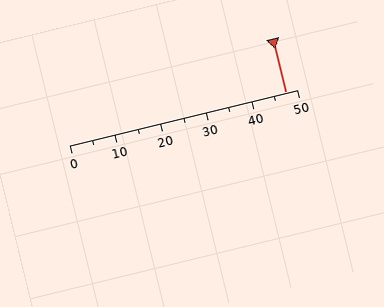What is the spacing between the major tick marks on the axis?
The major ticks are spaced 10 apart.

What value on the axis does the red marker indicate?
The marker indicates approximately 47.5.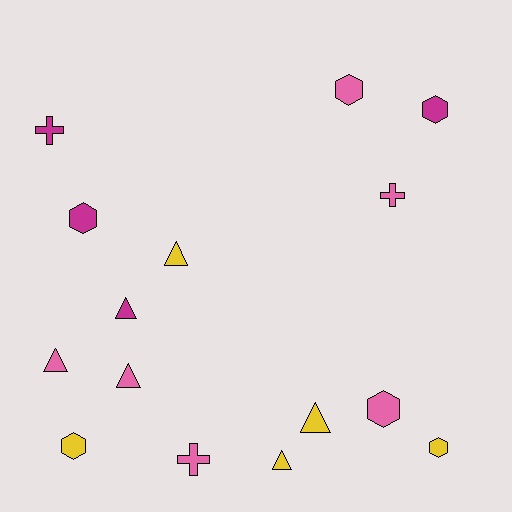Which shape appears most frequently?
Triangle, with 6 objects.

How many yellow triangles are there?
There are 3 yellow triangles.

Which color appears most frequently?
Pink, with 6 objects.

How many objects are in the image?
There are 15 objects.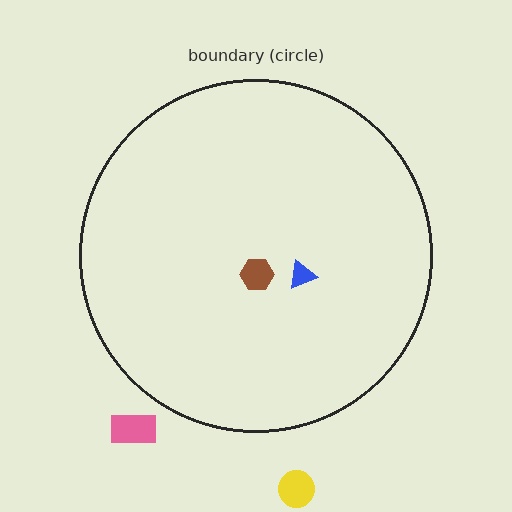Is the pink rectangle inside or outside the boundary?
Outside.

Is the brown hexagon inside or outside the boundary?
Inside.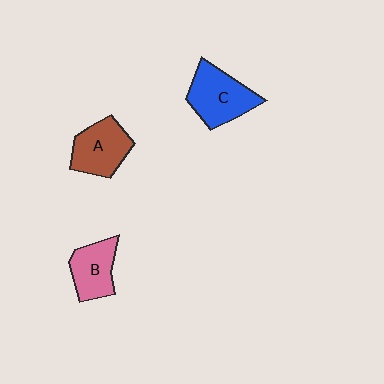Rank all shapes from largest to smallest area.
From largest to smallest: C (blue), A (brown), B (pink).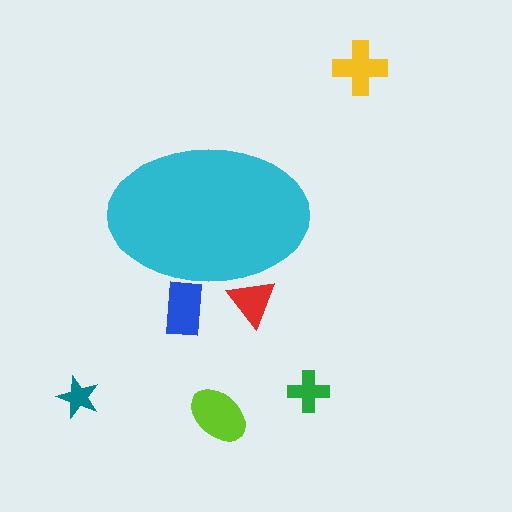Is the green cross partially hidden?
No, the green cross is fully visible.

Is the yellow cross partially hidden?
No, the yellow cross is fully visible.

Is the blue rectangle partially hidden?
Yes, the blue rectangle is partially hidden behind the cyan ellipse.